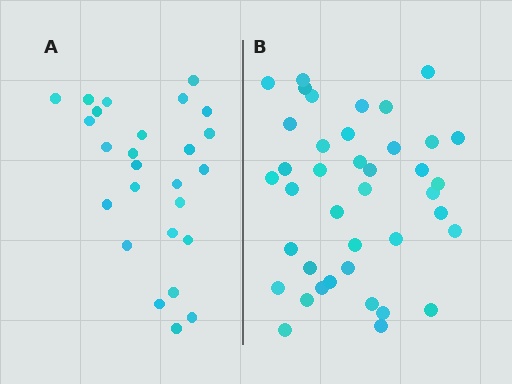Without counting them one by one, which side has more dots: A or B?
Region B (the right region) has more dots.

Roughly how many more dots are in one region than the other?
Region B has approximately 15 more dots than region A.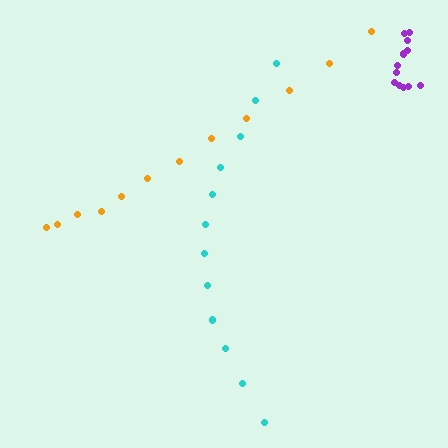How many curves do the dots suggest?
There are 3 distinct paths.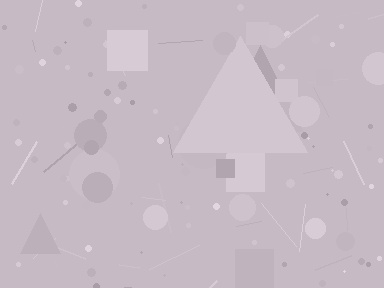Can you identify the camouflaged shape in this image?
The camouflaged shape is a triangle.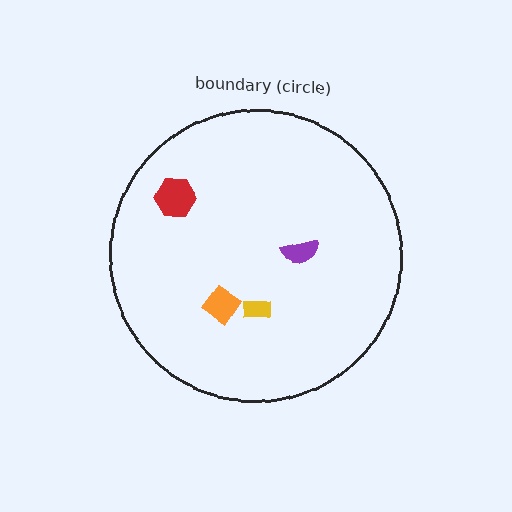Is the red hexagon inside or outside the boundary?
Inside.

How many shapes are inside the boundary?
4 inside, 0 outside.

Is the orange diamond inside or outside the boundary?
Inside.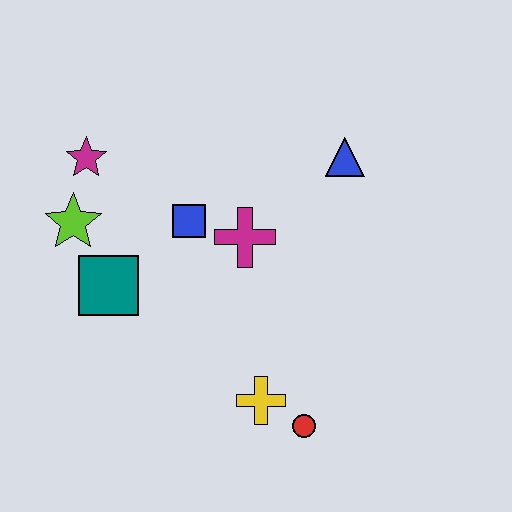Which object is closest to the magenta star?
The lime star is closest to the magenta star.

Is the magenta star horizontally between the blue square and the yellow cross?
No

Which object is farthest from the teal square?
The blue triangle is farthest from the teal square.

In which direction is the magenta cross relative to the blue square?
The magenta cross is to the right of the blue square.